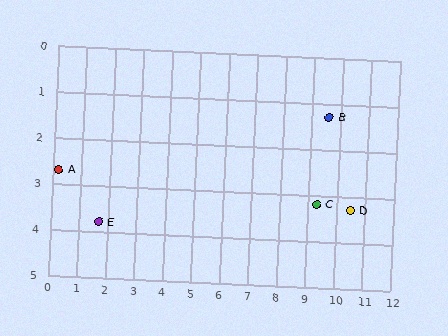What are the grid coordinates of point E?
Point E is at approximately (1.7, 3.8).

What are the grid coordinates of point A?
Point A is at approximately (0.2, 2.7).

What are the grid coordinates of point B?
Point B is at approximately (9.6, 1.3).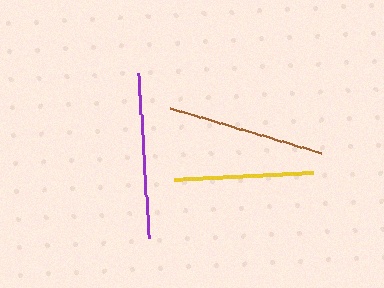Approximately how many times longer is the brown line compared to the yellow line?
The brown line is approximately 1.1 times the length of the yellow line.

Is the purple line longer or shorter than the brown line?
The purple line is longer than the brown line.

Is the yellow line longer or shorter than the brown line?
The brown line is longer than the yellow line.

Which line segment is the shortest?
The yellow line is the shortest at approximately 138 pixels.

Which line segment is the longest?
The purple line is the longest at approximately 166 pixels.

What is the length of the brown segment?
The brown segment is approximately 157 pixels long.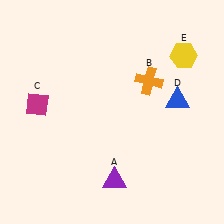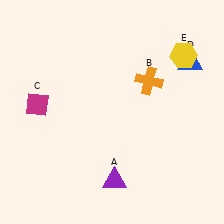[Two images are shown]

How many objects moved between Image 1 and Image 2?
1 object moved between the two images.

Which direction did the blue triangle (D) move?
The blue triangle (D) moved up.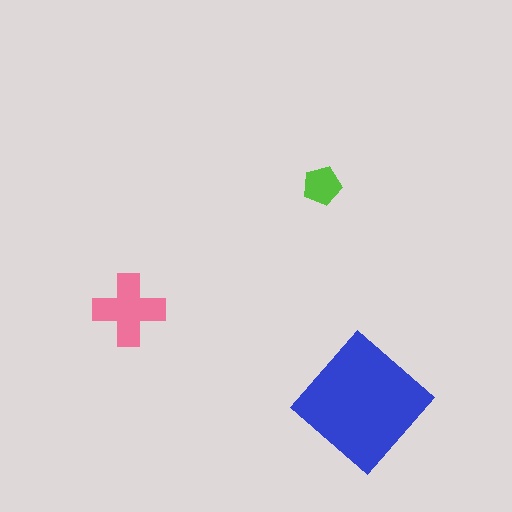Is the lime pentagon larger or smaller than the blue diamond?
Smaller.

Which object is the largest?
The blue diamond.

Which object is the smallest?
The lime pentagon.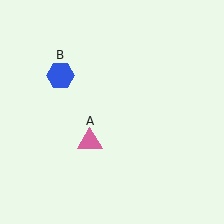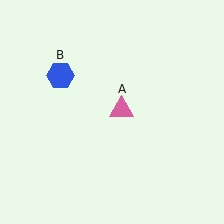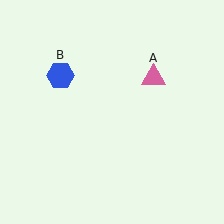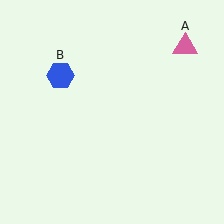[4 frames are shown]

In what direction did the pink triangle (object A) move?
The pink triangle (object A) moved up and to the right.